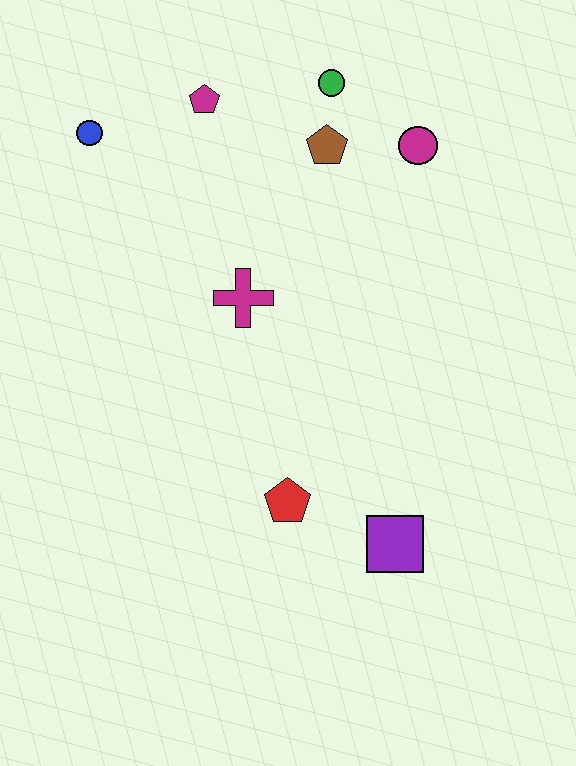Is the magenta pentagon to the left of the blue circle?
No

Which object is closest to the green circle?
The brown pentagon is closest to the green circle.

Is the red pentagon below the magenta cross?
Yes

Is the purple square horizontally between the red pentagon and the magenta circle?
Yes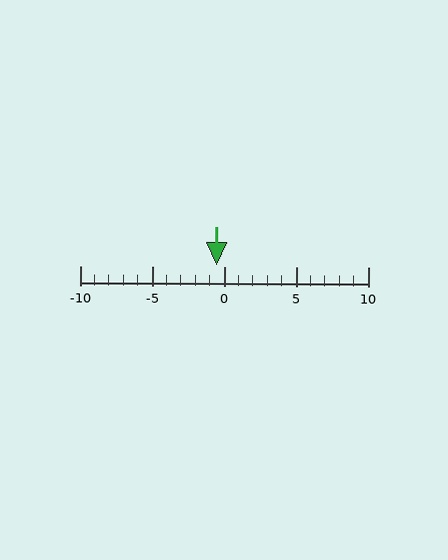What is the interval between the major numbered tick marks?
The major tick marks are spaced 5 units apart.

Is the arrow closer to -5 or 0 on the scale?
The arrow is closer to 0.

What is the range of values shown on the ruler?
The ruler shows values from -10 to 10.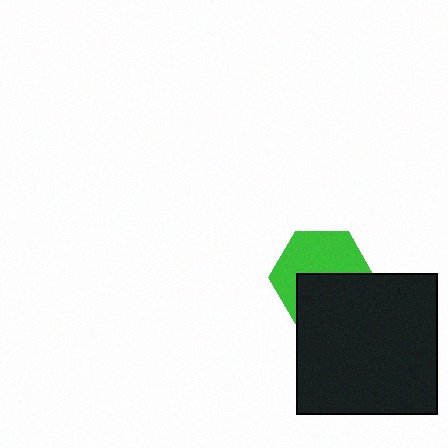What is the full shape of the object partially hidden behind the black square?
The partially hidden object is a green hexagon.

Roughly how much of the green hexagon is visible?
About half of it is visible (roughly 54%).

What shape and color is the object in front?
The object in front is a black square.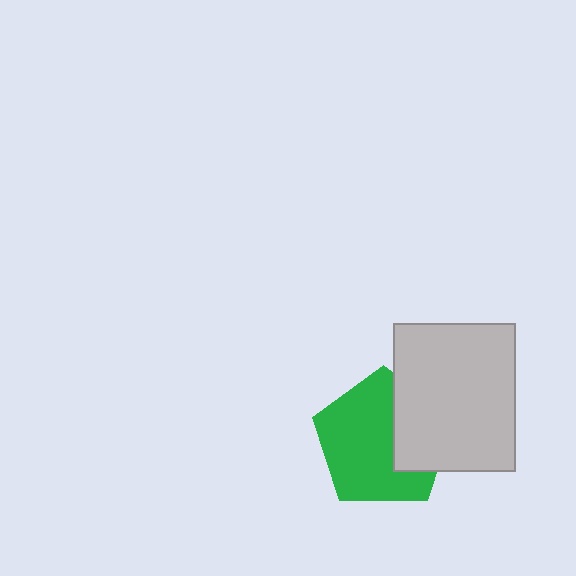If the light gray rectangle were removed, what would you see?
You would see the complete green pentagon.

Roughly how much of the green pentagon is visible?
Most of it is visible (roughly 69%).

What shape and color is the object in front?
The object in front is a light gray rectangle.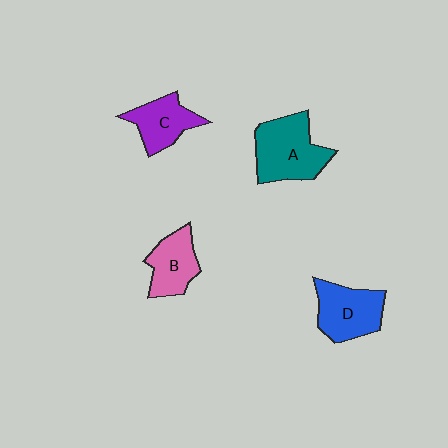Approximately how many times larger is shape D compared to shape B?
Approximately 1.2 times.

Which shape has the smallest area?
Shape C (purple).